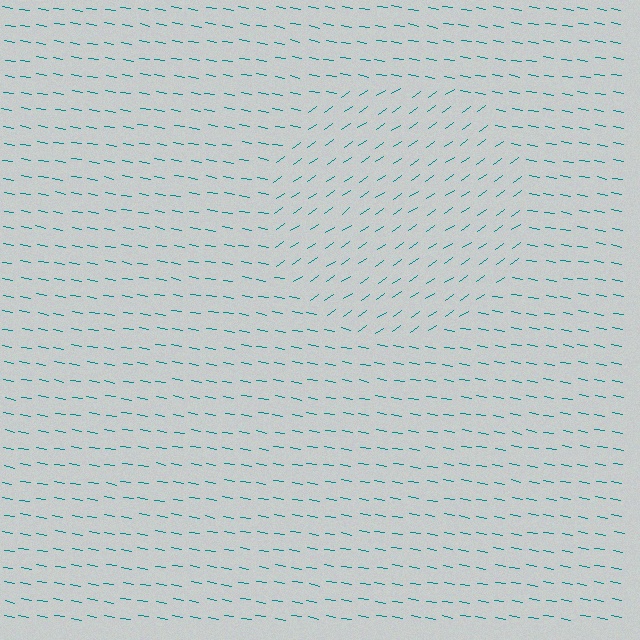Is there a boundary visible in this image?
Yes, there is a texture boundary formed by a change in line orientation.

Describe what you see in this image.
The image is filled with small teal line segments. A circle region in the image has lines oriented differently from the surrounding lines, creating a visible texture boundary.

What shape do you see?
I see a circle.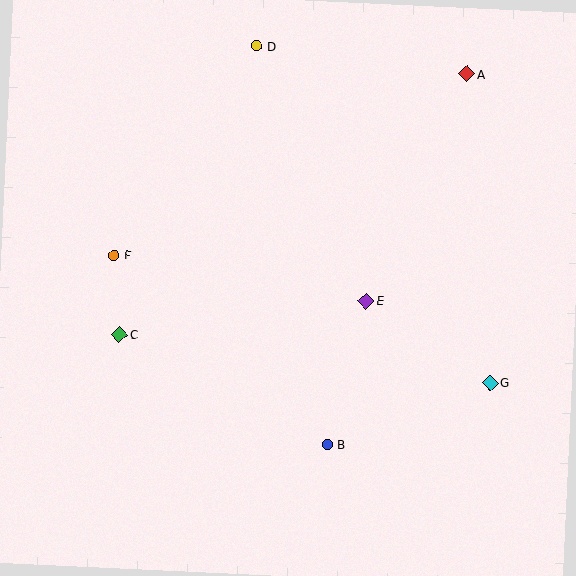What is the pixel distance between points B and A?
The distance between B and A is 396 pixels.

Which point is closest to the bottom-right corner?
Point G is closest to the bottom-right corner.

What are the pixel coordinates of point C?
Point C is at (120, 334).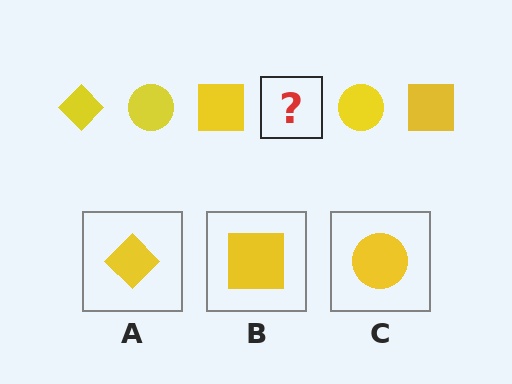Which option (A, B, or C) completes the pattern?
A.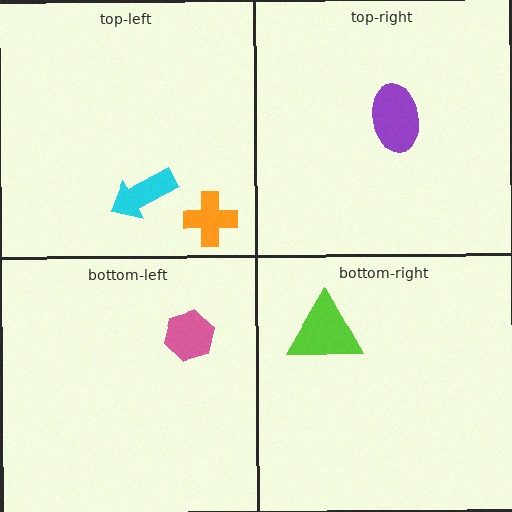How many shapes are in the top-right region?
1.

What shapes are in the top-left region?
The orange cross, the cyan arrow.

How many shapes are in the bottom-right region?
1.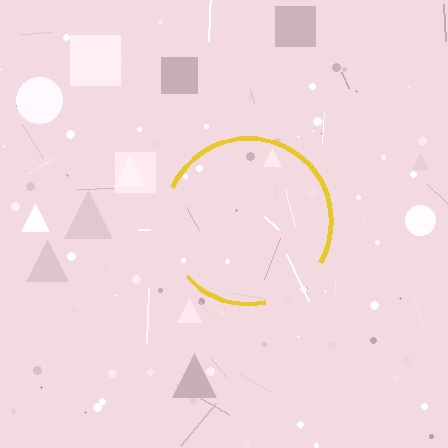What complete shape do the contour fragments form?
The contour fragments form a circle.